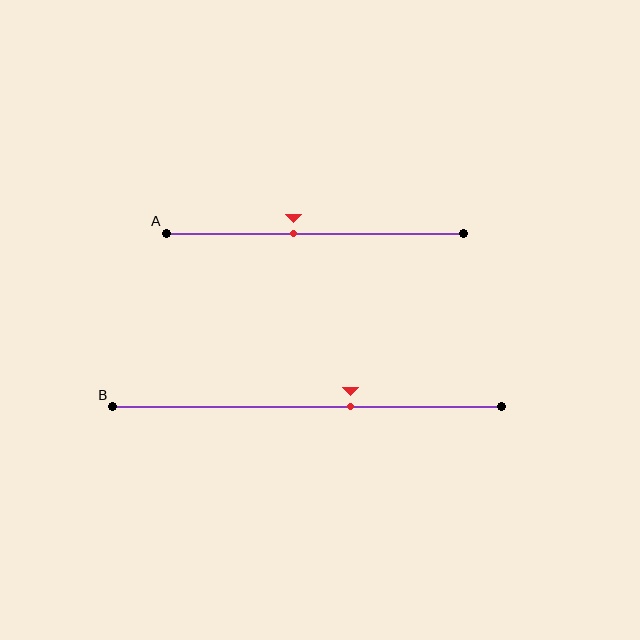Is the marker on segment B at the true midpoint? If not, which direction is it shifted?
No, the marker on segment B is shifted to the right by about 11% of the segment length.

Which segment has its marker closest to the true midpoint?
Segment A has its marker closest to the true midpoint.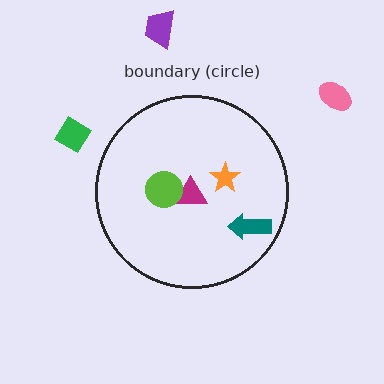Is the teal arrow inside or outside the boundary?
Inside.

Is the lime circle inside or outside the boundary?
Inside.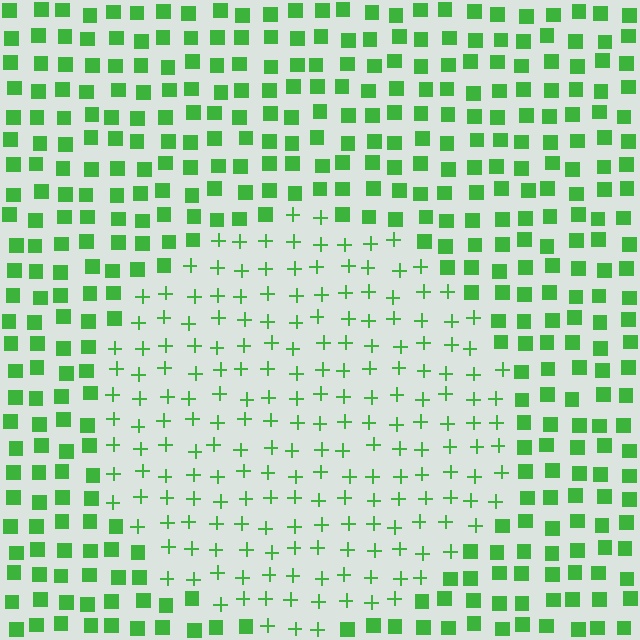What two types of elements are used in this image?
The image uses plus signs inside the circle region and squares outside it.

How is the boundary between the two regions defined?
The boundary is defined by a change in element shape: plus signs inside vs. squares outside. All elements share the same color and spacing.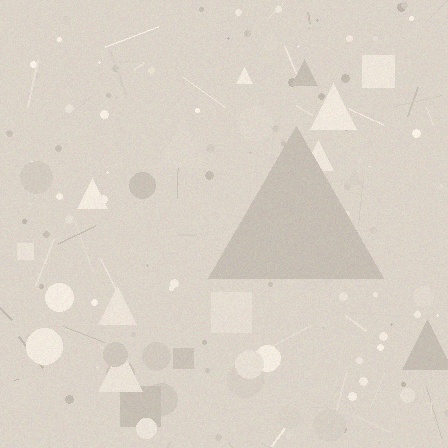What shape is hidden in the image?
A triangle is hidden in the image.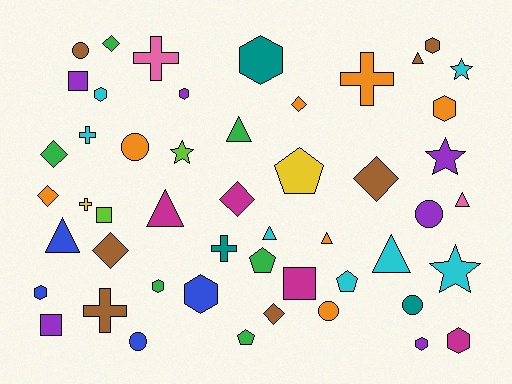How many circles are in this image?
There are 6 circles.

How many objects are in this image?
There are 50 objects.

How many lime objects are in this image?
There are 2 lime objects.